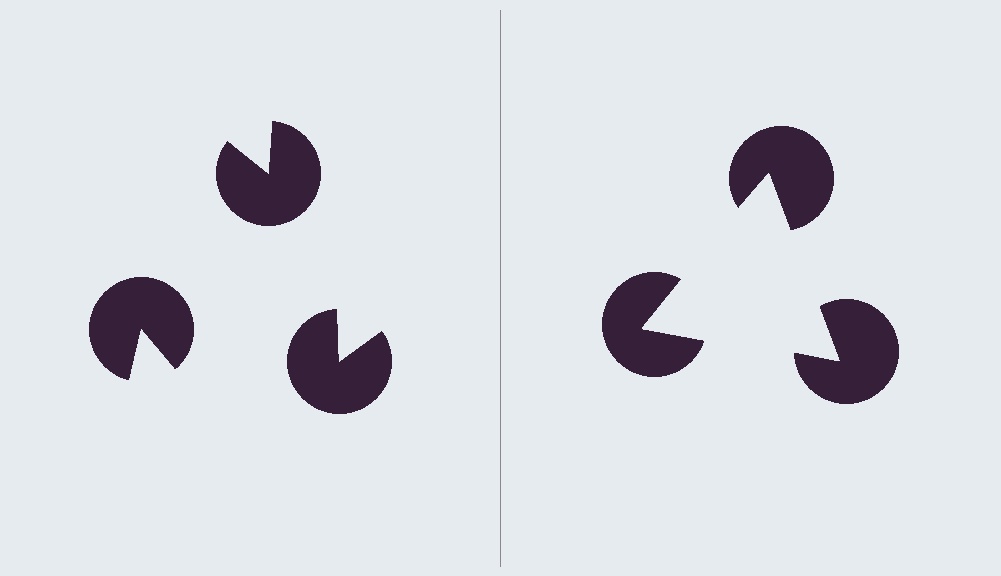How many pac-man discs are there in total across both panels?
6 — 3 on each side.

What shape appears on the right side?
An illusory triangle.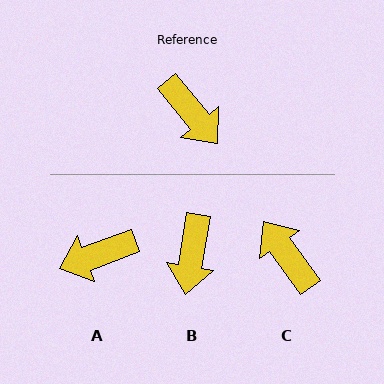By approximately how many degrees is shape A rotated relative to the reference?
Approximately 109 degrees clockwise.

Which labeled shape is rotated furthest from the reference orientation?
C, about 177 degrees away.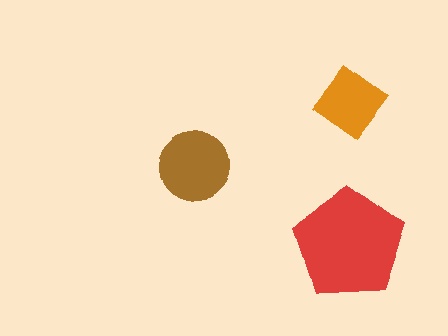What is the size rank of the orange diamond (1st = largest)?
3rd.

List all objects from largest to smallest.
The red pentagon, the brown circle, the orange diamond.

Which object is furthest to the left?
The brown circle is leftmost.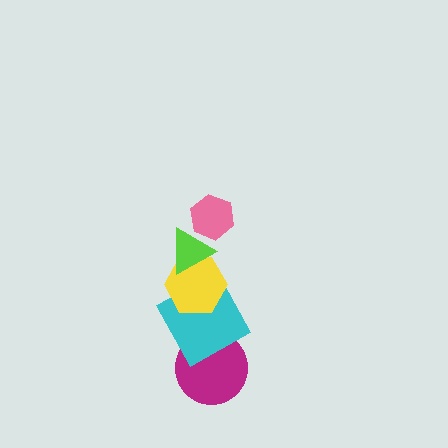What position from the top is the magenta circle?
The magenta circle is 5th from the top.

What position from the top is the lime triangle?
The lime triangle is 2nd from the top.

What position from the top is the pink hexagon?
The pink hexagon is 1st from the top.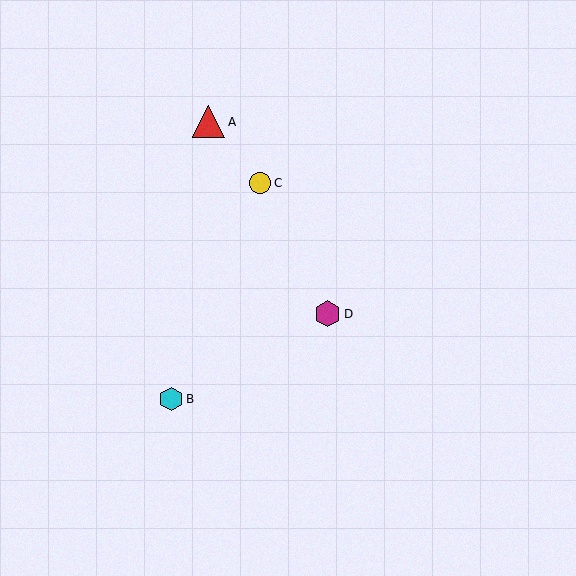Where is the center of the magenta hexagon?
The center of the magenta hexagon is at (328, 314).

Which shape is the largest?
The red triangle (labeled A) is the largest.